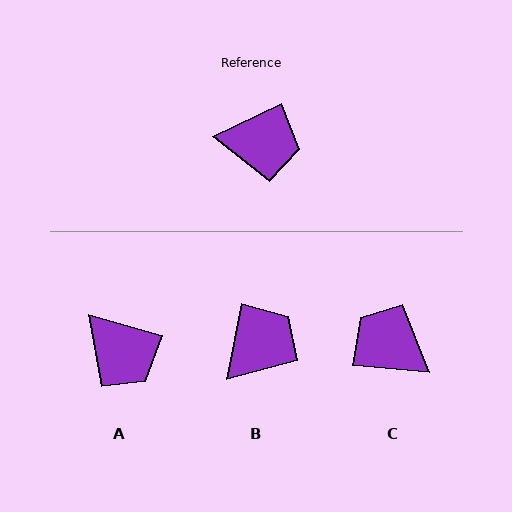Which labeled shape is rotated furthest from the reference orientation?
C, about 150 degrees away.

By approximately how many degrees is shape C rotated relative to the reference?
Approximately 150 degrees counter-clockwise.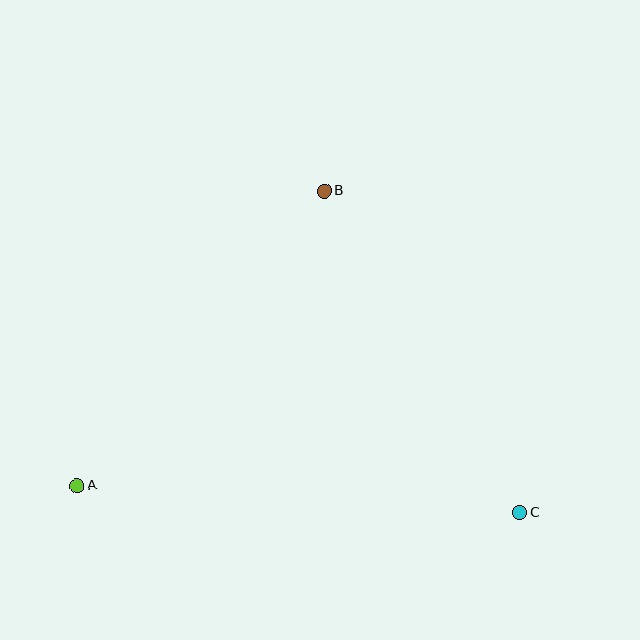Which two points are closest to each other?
Points B and C are closest to each other.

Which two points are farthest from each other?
Points A and C are farthest from each other.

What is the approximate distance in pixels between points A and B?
The distance between A and B is approximately 385 pixels.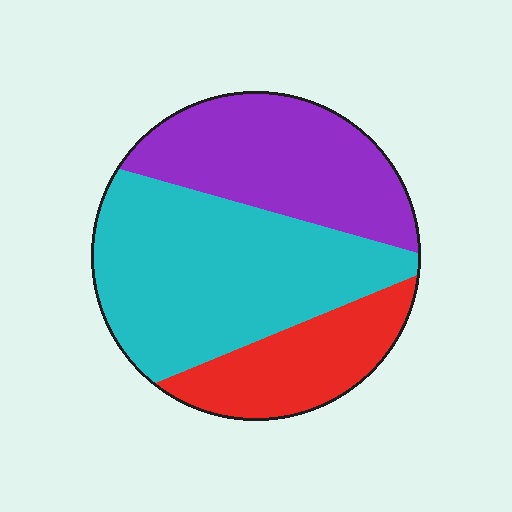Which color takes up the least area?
Red, at roughly 20%.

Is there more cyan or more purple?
Cyan.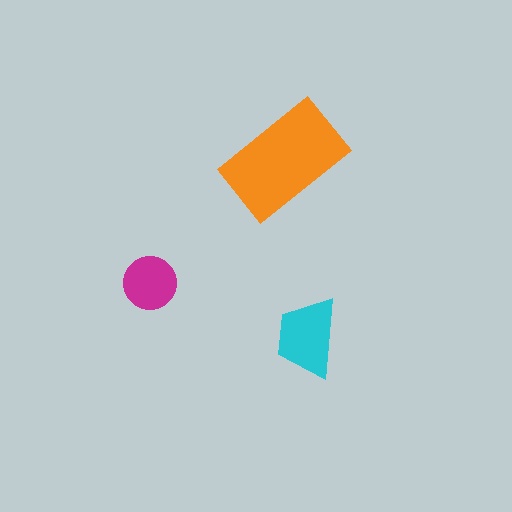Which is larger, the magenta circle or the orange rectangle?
The orange rectangle.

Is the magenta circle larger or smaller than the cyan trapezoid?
Smaller.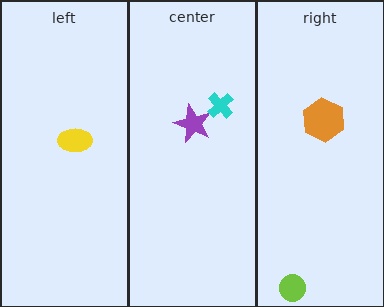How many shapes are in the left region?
1.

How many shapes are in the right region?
2.